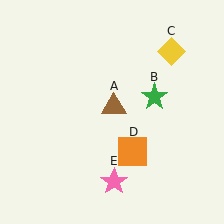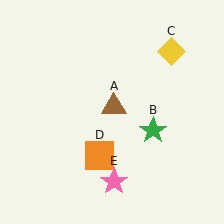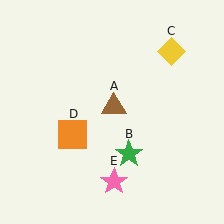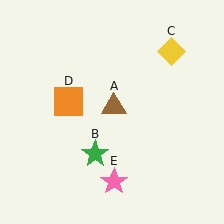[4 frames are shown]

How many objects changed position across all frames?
2 objects changed position: green star (object B), orange square (object D).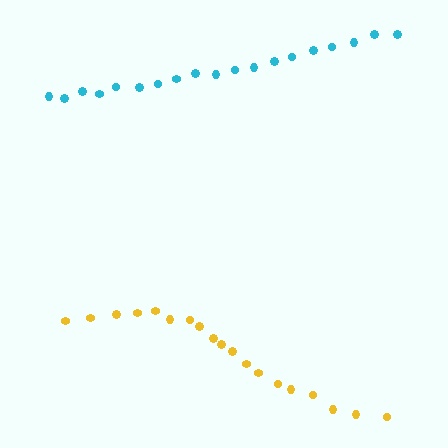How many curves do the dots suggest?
There are 2 distinct paths.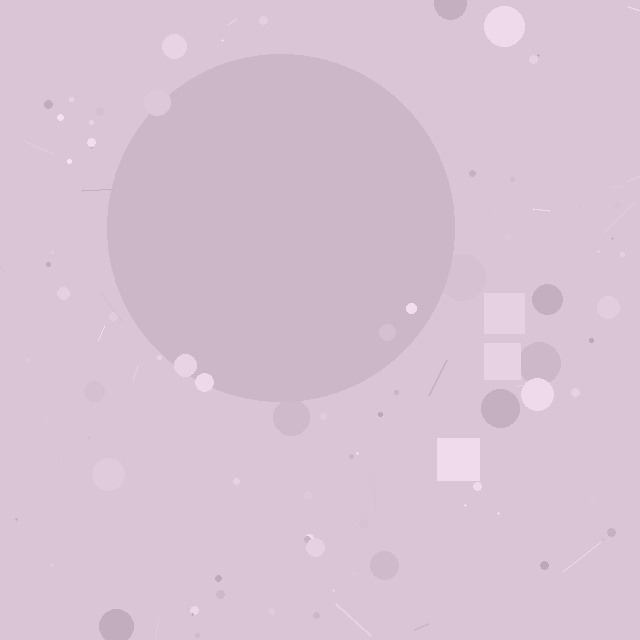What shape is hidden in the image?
A circle is hidden in the image.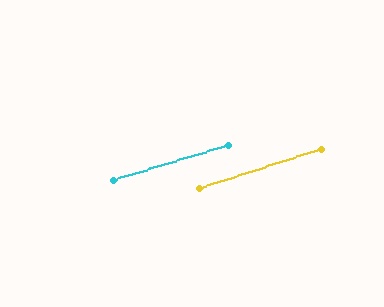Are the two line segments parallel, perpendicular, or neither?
Parallel — their directions differ by only 1.1°.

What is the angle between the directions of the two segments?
Approximately 1 degree.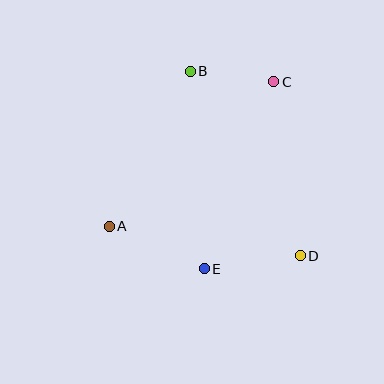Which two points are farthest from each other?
Points A and C are farthest from each other.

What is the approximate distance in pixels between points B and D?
The distance between B and D is approximately 215 pixels.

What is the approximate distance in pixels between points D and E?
The distance between D and E is approximately 97 pixels.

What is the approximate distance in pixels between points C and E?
The distance between C and E is approximately 200 pixels.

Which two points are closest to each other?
Points B and C are closest to each other.